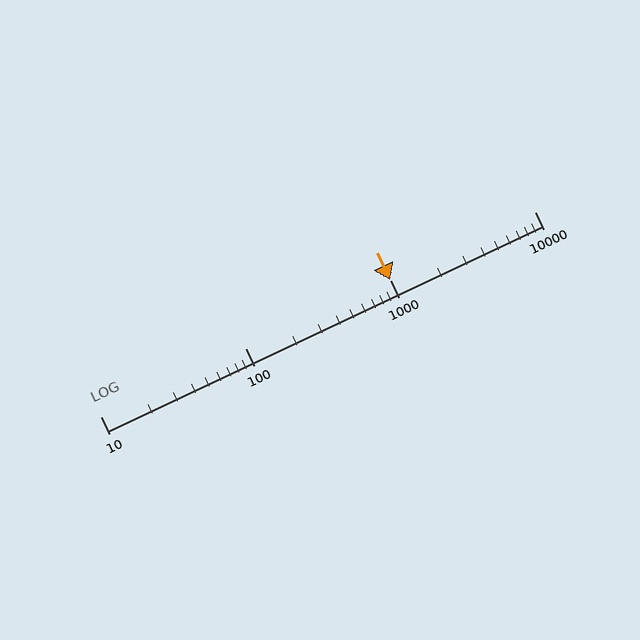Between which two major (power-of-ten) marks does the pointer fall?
The pointer is between 1000 and 10000.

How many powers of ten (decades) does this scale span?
The scale spans 3 decades, from 10 to 10000.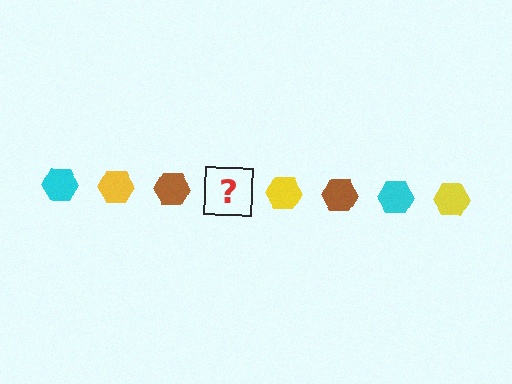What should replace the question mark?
The question mark should be replaced with a cyan hexagon.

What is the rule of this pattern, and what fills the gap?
The rule is that the pattern cycles through cyan, yellow, brown hexagons. The gap should be filled with a cyan hexagon.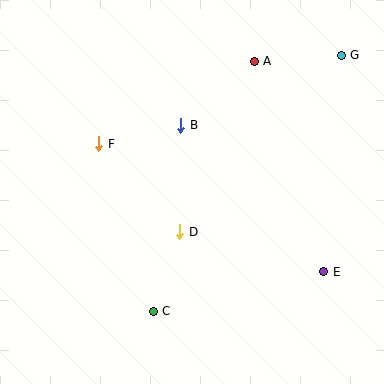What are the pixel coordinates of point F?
Point F is at (98, 144).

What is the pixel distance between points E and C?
The distance between E and C is 175 pixels.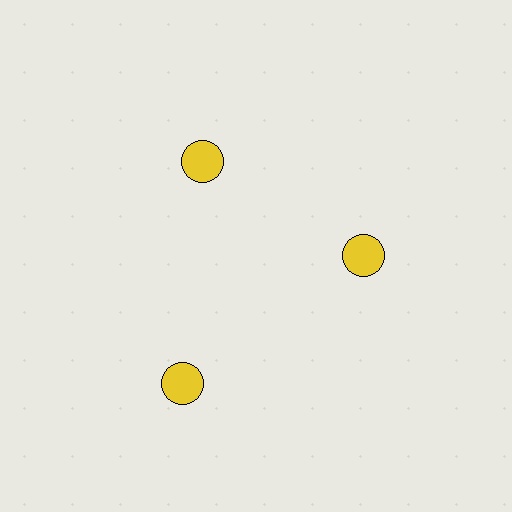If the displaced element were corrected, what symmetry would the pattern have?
It would have 3-fold rotational symmetry — the pattern would map onto itself every 120 degrees.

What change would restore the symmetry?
The symmetry would be restored by moving it inward, back onto the ring so that all 3 circles sit at equal angles and equal distance from the center.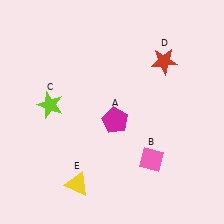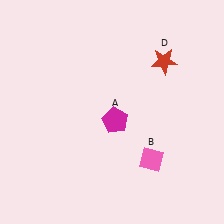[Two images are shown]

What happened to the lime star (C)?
The lime star (C) was removed in Image 2. It was in the top-left area of Image 1.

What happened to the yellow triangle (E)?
The yellow triangle (E) was removed in Image 2. It was in the bottom-left area of Image 1.